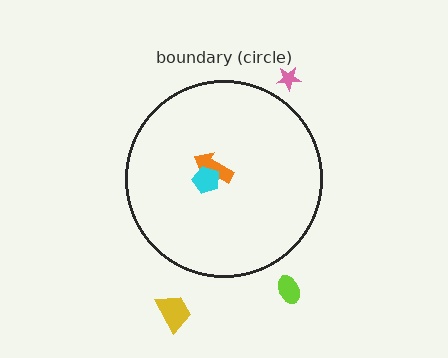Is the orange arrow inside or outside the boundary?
Inside.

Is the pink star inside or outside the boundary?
Outside.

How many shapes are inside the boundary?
2 inside, 3 outside.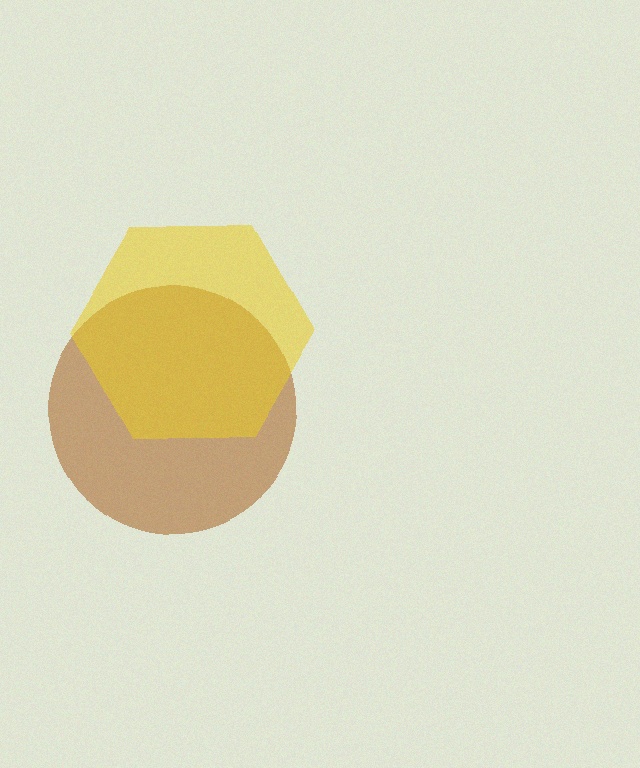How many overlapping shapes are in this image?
There are 2 overlapping shapes in the image.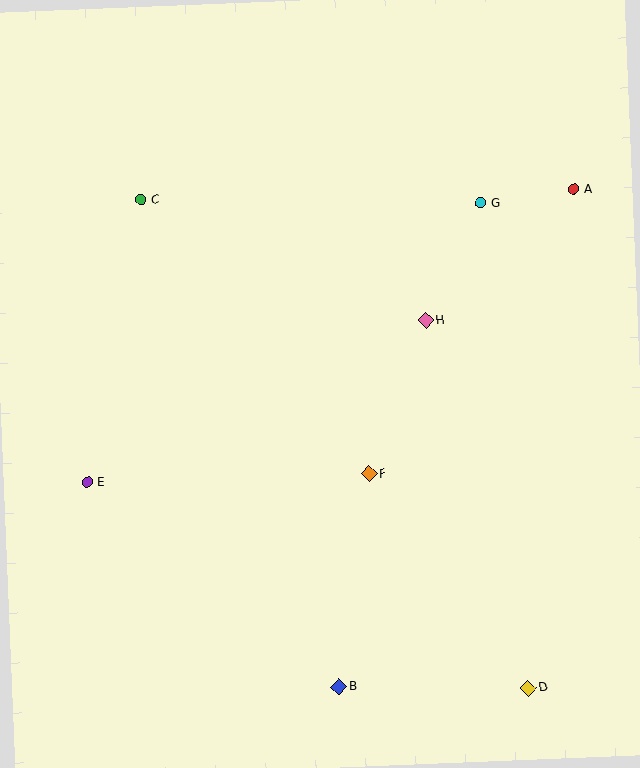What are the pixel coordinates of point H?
Point H is at (426, 320).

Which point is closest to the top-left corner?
Point C is closest to the top-left corner.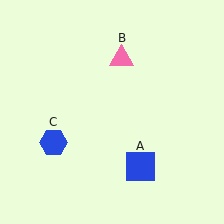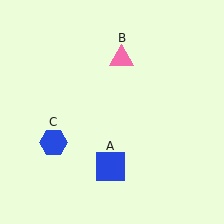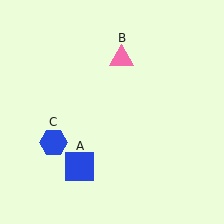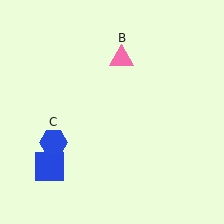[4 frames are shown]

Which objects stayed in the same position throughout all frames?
Pink triangle (object B) and blue hexagon (object C) remained stationary.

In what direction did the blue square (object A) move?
The blue square (object A) moved left.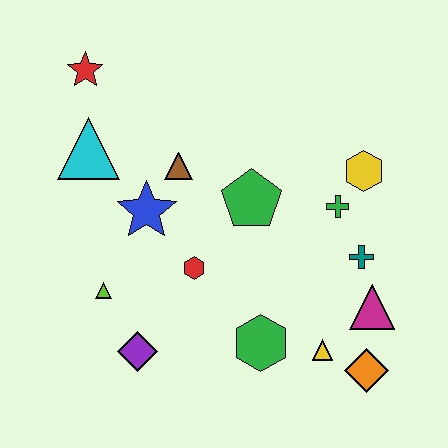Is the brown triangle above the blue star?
Yes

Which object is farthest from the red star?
The orange diamond is farthest from the red star.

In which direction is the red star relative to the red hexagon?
The red star is above the red hexagon.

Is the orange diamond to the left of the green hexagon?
No